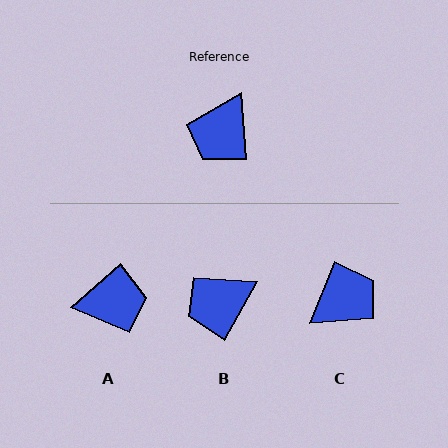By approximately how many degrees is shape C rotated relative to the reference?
Approximately 154 degrees counter-clockwise.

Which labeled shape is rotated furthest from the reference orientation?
C, about 154 degrees away.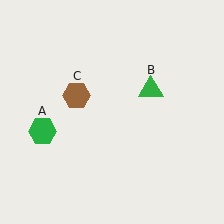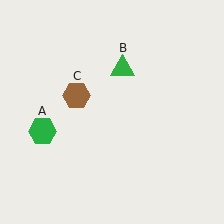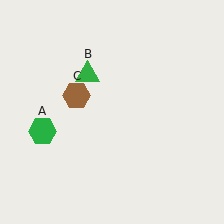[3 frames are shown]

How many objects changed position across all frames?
1 object changed position: green triangle (object B).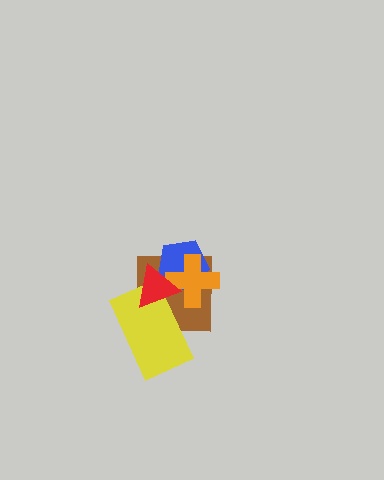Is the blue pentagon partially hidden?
Yes, it is partially covered by another shape.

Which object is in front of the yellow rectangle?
The red triangle is in front of the yellow rectangle.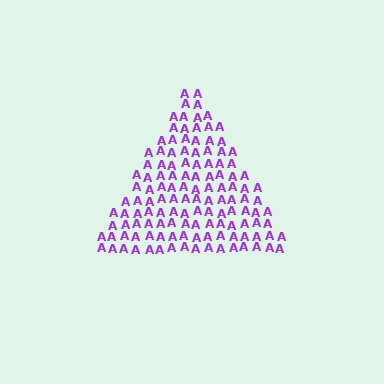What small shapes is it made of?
It is made of small letter A's.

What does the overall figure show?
The overall figure shows a triangle.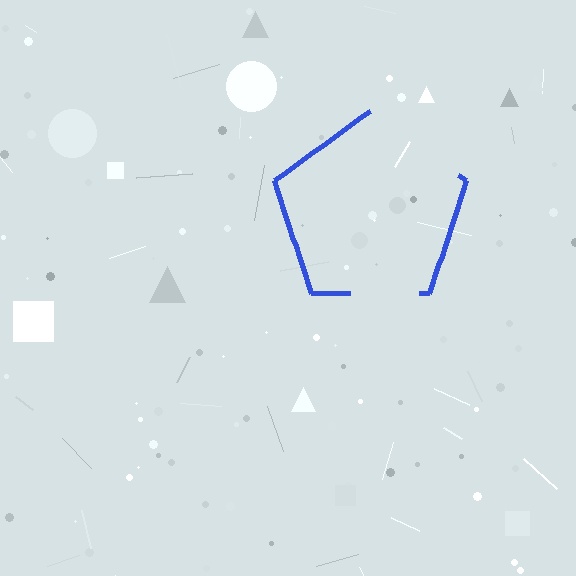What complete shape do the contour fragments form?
The contour fragments form a pentagon.